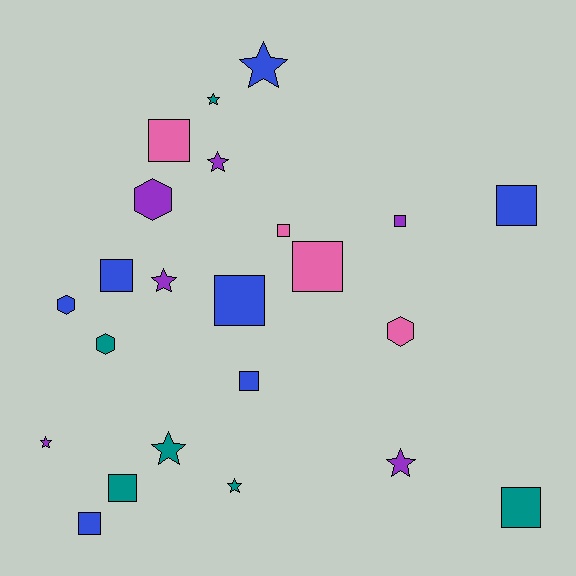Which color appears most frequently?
Blue, with 7 objects.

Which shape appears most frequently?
Square, with 11 objects.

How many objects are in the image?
There are 23 objects.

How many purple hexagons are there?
There is 1 purple hexagon.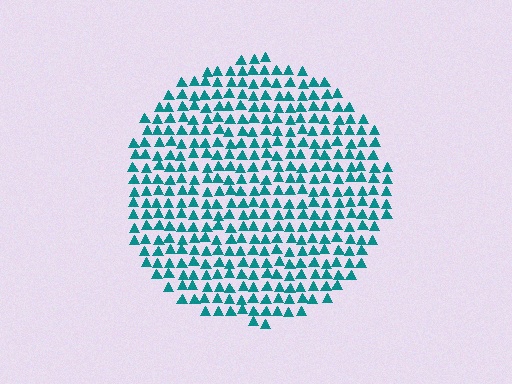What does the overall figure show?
The overall figure shows a circle.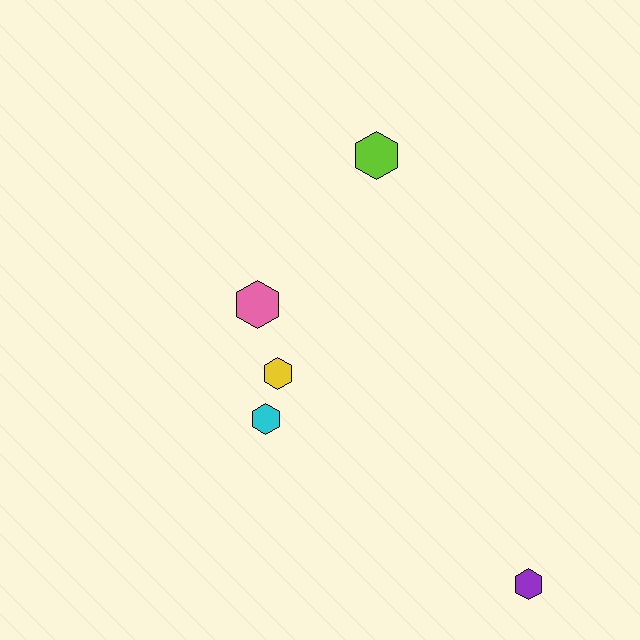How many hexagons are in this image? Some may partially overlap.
There are 5 hexagons.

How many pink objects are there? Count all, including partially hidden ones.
There is 1 pink object.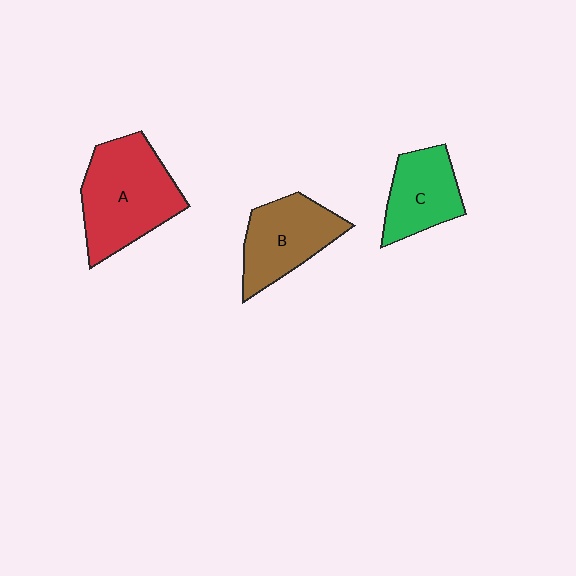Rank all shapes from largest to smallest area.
From largest to smallest: A (red), B (brown), C (green).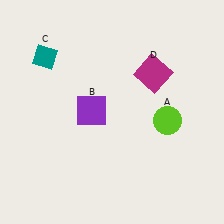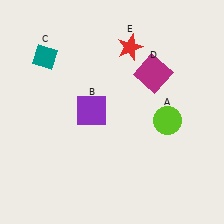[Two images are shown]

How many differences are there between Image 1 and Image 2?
There is 1 difference between the two images.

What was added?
A red star (E) was added in Image 2.